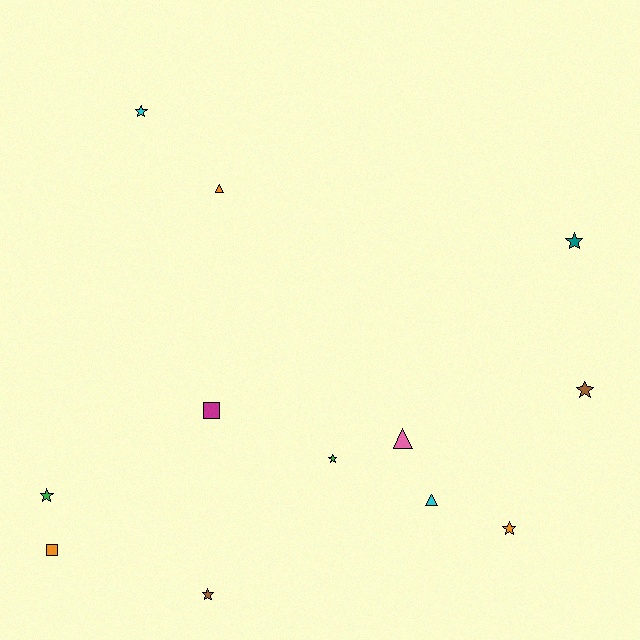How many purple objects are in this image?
There are no purple objects.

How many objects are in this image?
There are 12 objects.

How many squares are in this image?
There are 2 squares.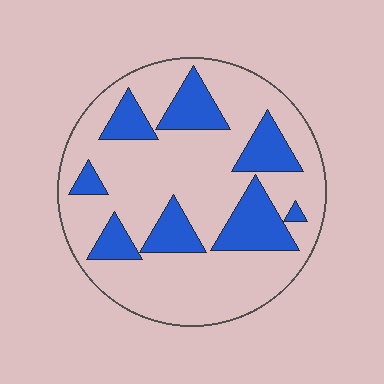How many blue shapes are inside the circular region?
8.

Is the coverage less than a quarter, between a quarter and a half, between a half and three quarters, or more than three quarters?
Between a quarter and a half.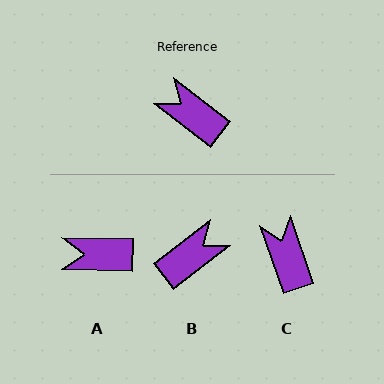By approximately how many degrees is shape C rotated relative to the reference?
Approximately 33 degrees clockwise.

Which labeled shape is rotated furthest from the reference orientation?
B, about 105 degrees away.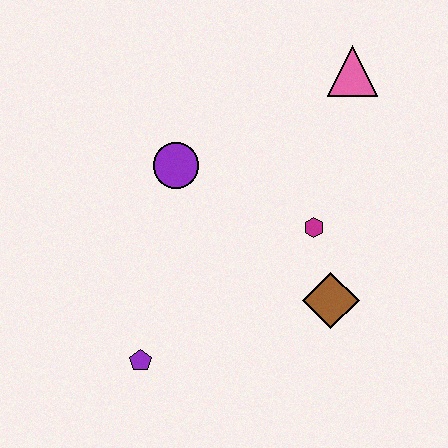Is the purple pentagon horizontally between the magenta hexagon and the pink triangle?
No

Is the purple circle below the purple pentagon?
No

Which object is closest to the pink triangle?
The magenta hexagon is closest to the pink triangle.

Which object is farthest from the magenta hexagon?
The purple pentagon is farthest from the magenta hexagon.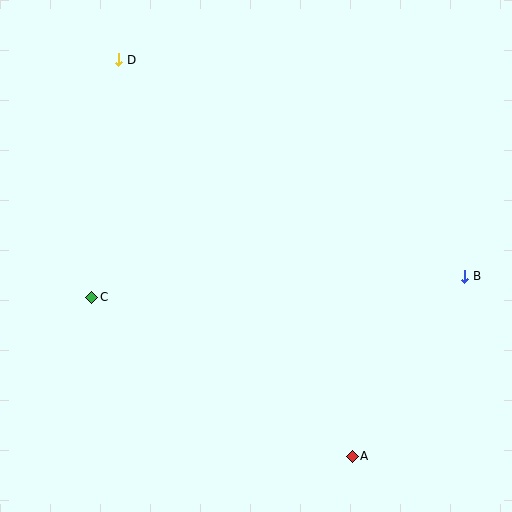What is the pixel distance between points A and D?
The distance between A and D is 460 pixels.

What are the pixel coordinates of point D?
Point D is at (119, 60).